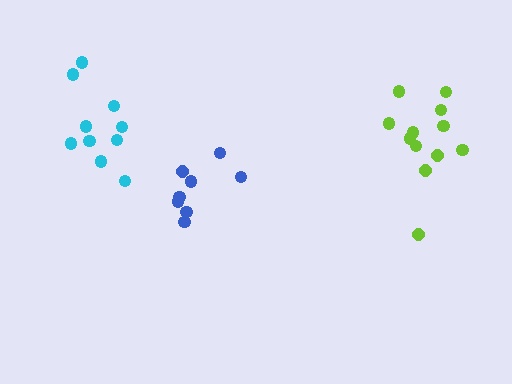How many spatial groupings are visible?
There are 3 spatial groupings.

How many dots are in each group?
Group 1: 8 dots, Group 2: 10 dots, Group 3: 12 dots (30 total).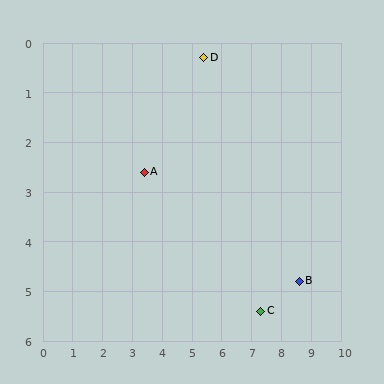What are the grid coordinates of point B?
Point B is at approximately (8.6, 4.8).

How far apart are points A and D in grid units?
Points A and D are about 3.0 grid units apart.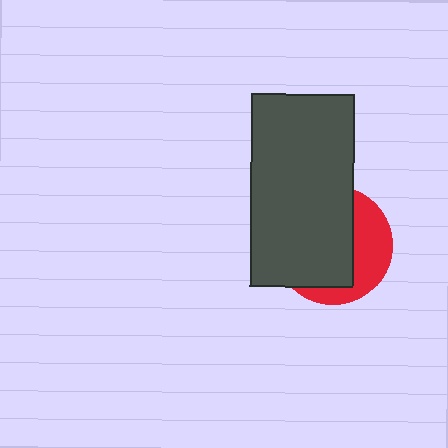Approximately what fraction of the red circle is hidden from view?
Roughly 64% of the red circle is hidden behind the dark gray rectangle.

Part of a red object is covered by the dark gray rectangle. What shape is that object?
It is a circle.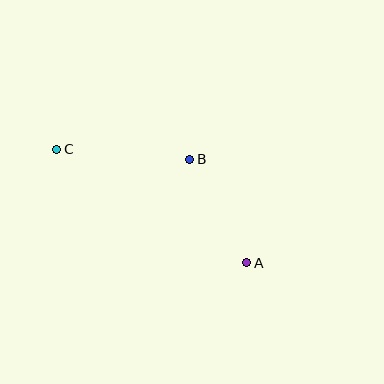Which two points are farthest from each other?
Points A and C are farthest from each other.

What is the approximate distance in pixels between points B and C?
The distance between B and C is approximately 133 pixels.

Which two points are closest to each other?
Points A and B are closest to each other.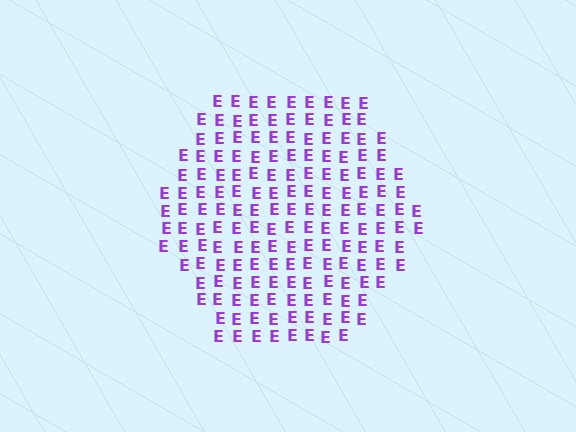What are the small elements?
The small elements are letter E's.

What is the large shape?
The large shape is a hexagon.